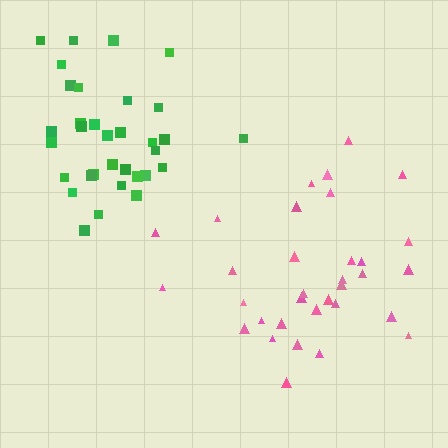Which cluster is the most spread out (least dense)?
Pink.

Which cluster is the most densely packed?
Green.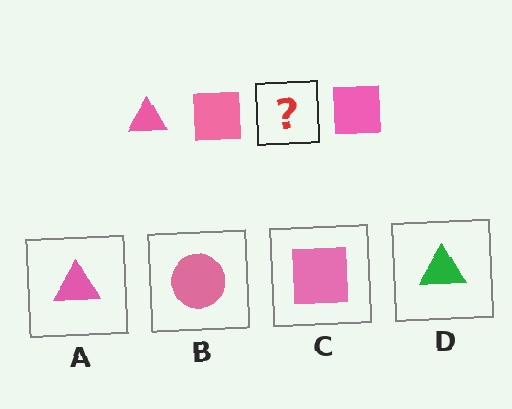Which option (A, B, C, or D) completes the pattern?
A.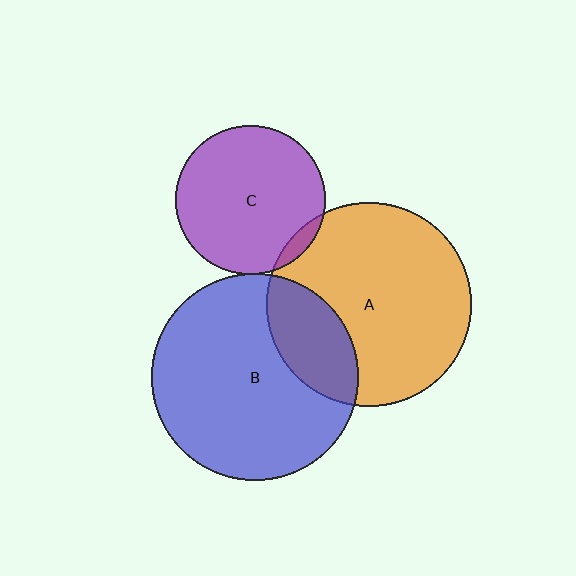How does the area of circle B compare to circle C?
Approximately 1.9 times.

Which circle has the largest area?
Circle B (blue).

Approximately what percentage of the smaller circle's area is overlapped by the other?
Approximately 5%.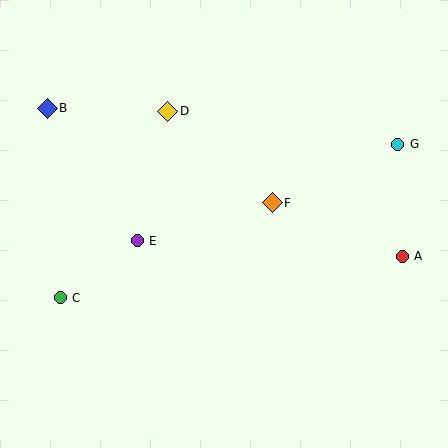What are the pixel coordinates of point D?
Point D is at (168, 111).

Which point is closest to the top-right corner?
Point G is closest to the top-right corner.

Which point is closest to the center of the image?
Point F at (272, 203) is closest to the center.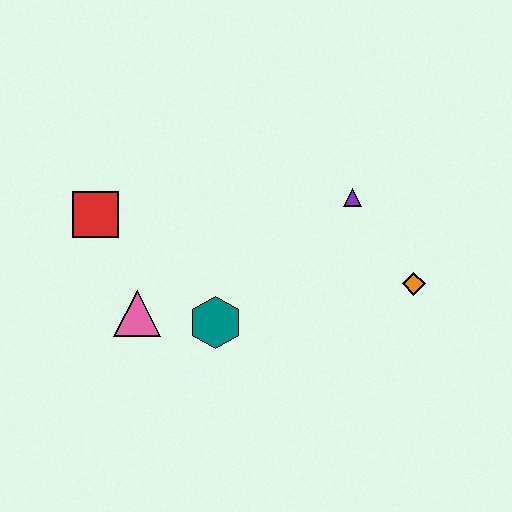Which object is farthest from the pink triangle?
The orange diamond is farthest from the pink triangle.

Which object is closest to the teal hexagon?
The pink triangle is closest to the teal hexagon.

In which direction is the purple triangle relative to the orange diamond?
The purple triangle is above the orange diamond.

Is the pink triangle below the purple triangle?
Yes